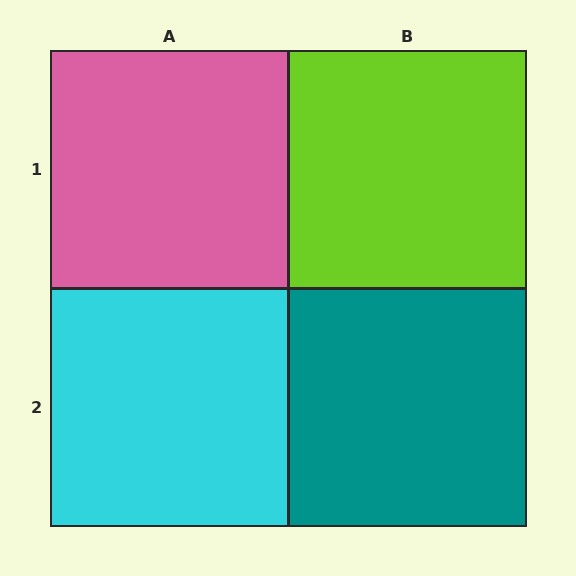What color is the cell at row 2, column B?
Teal.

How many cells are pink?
1 cell is pink.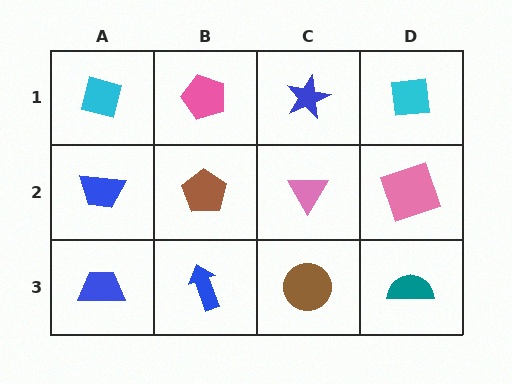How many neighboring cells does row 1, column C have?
3.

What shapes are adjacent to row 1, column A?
A blue trapezoid (row 2, column A), a pink pentagon (row 1, column B).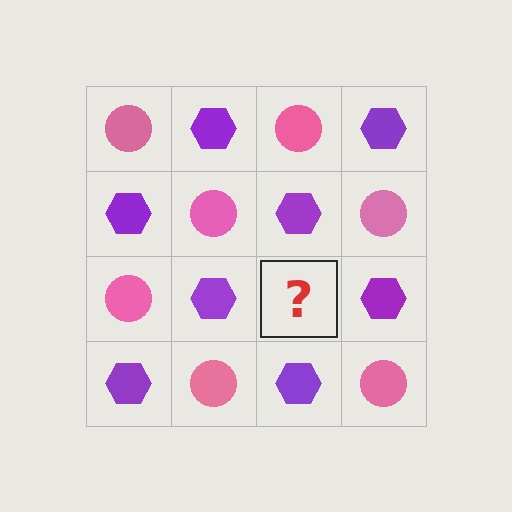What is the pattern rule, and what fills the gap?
The rule is that it alternates pink circle and purple hexagon in a checkerboard pattern. The gap should be filled with a pink circle.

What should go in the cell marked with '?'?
The missing cell should contain a pink circle.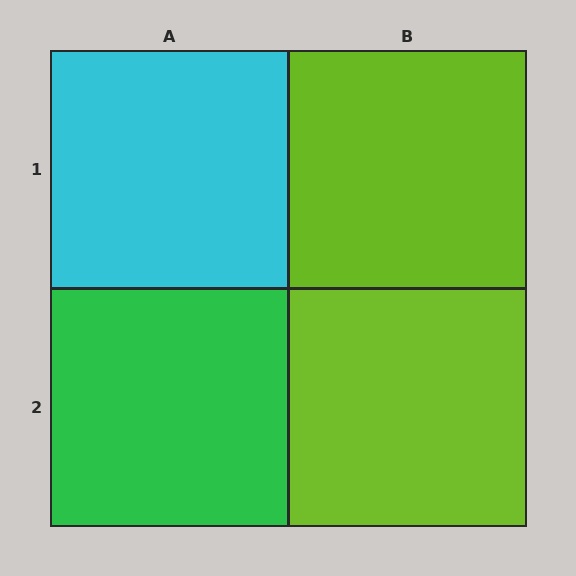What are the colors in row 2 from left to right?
Green, lime.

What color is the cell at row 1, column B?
Lime.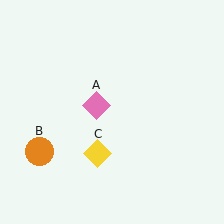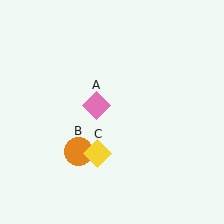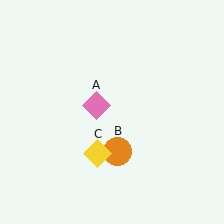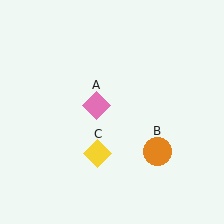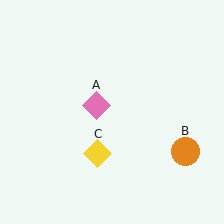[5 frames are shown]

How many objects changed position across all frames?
1 object changed position: orange circle (object B).